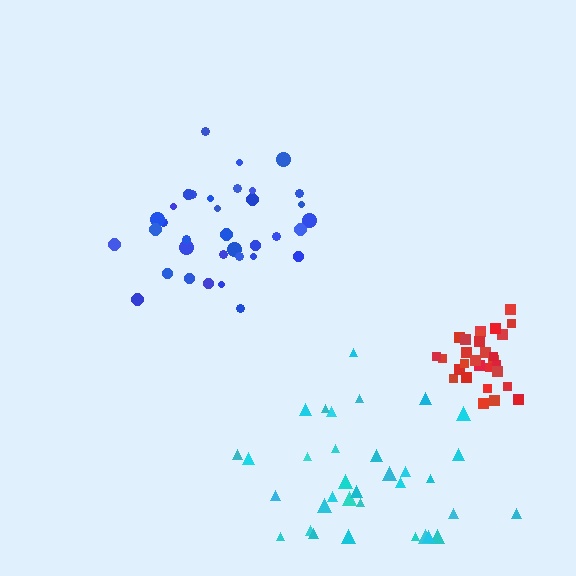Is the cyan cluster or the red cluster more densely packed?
Red.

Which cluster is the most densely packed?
Red.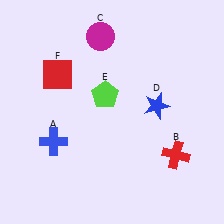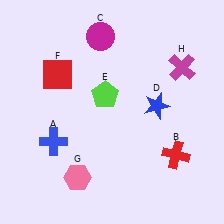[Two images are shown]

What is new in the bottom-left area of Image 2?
A pink hexagon (G) was added in the bottom-left area of Image 2.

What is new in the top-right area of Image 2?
A magenta cross (H) was added in the top-right area of Image 2.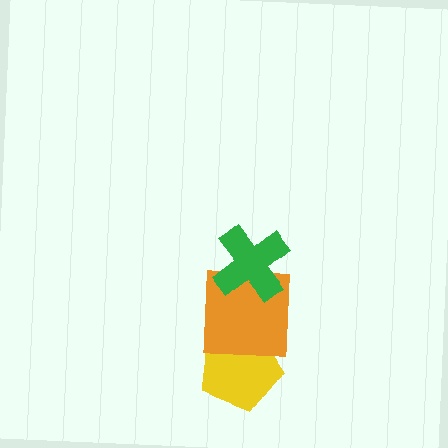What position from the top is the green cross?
The green cross is 1st from the top.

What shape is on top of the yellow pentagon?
The orange square is on top of the yellow pentagon.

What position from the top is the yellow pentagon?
The yellow pentagon is 3rd from the top.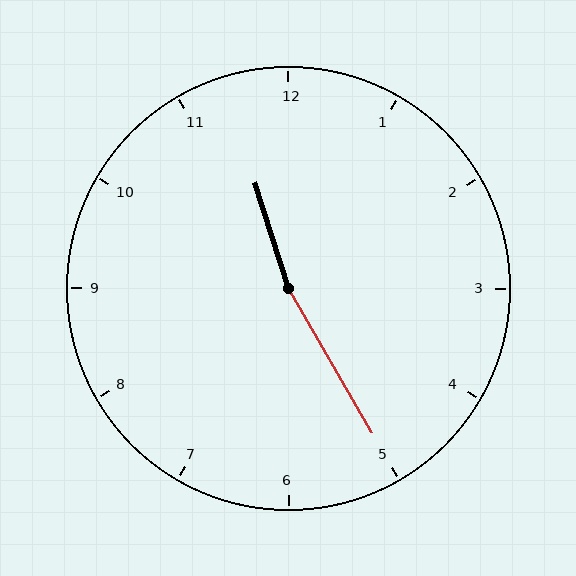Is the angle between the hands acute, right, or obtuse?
It is obtuse.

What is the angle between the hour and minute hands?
Approximately 168 degrees.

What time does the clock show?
11:25.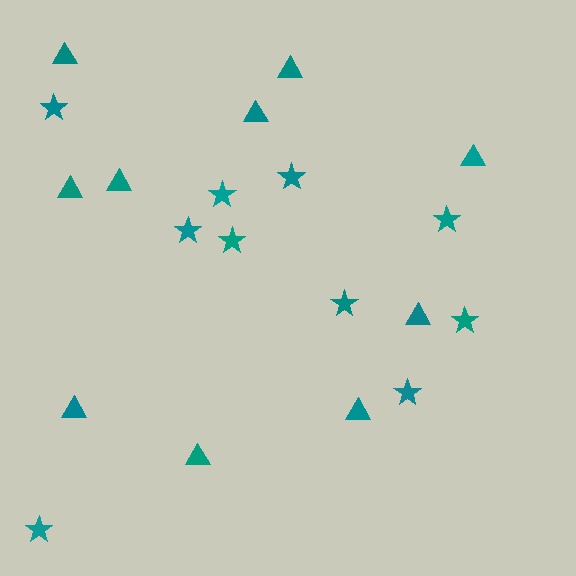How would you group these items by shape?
There are 2 groups: one group of triangles (10) and one group of stars (10).